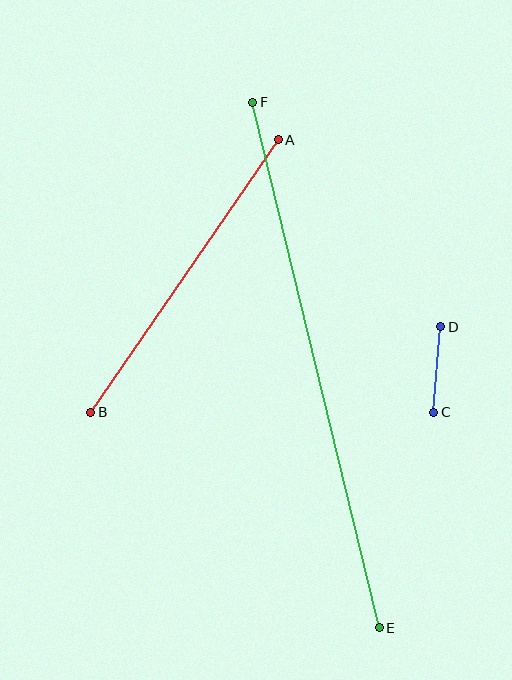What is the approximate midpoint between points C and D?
The midpoint is at approximately (437, 369) pixels.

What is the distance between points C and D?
The distance is approximately 86 pixels.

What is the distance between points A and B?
The distance is approximately 331 pixels.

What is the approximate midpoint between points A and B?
The midpoint is at approximately (185, 276) pixels.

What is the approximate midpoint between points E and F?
The midpoint is at approximately (316, 365) pixels.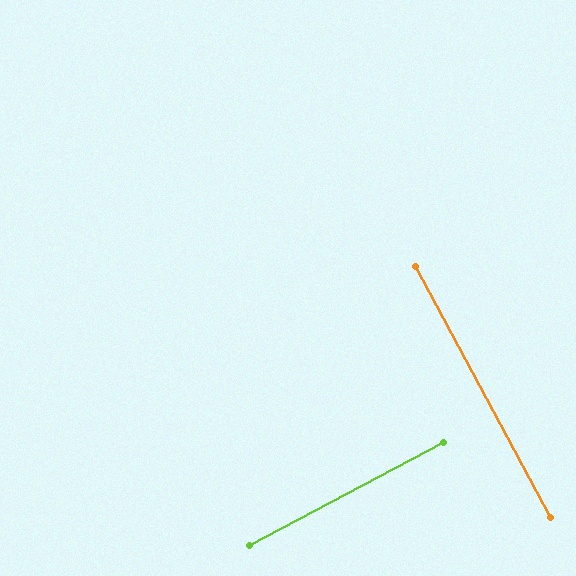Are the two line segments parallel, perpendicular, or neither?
Perpendicular — they meet at approximately 90°.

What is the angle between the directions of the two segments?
Approximately 90 degrees.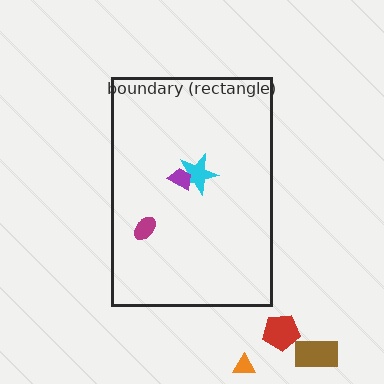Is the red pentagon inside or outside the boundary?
Outside.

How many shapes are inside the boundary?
3 inside, 3 outside.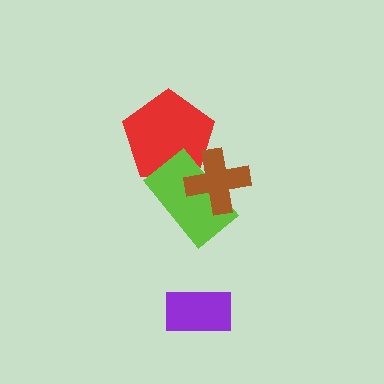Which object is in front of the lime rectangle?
The brown cross is in front of the lime rectangle.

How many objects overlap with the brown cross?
2 objects overlap with the brown cross.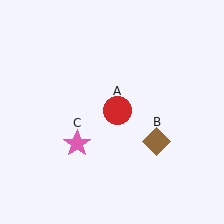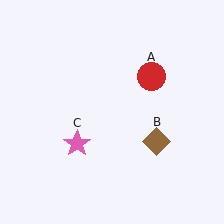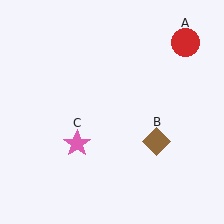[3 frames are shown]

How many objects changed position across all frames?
1 object changed position: red circle (object A).